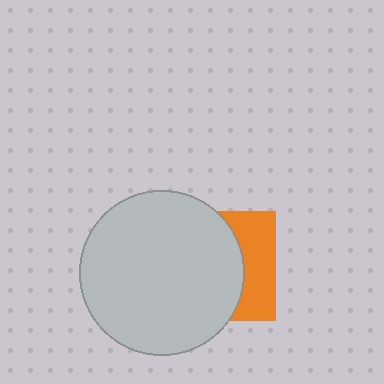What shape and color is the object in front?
The object in front is a light gray circle.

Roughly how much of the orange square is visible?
A small part of it is visible (roughly 34%).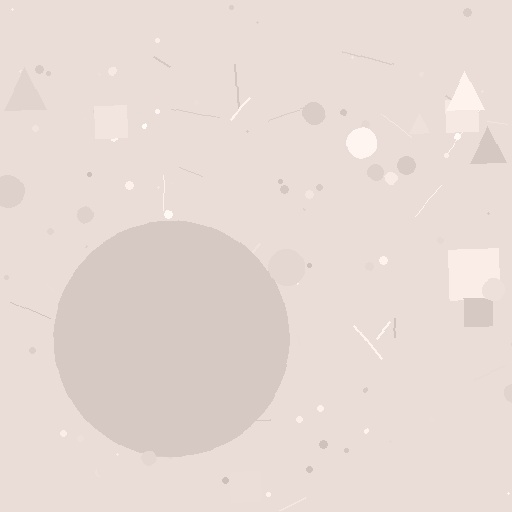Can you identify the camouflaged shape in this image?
The camouflaged shape is a circle.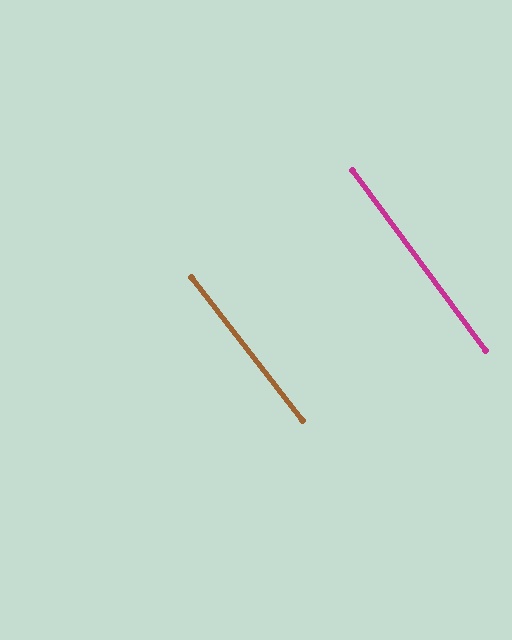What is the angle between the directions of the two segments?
Approximately 1 degree.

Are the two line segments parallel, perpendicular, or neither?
Parallel — their directions differ by only 1.4°.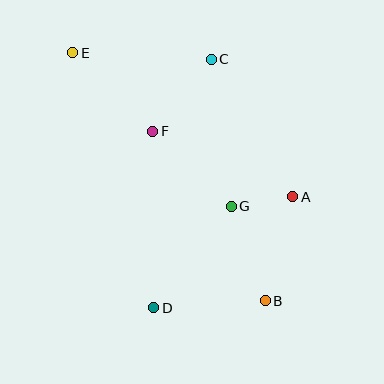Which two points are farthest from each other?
Points B and E are farthest from each other.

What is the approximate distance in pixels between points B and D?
The distance between B and D is approximately 112 pixels.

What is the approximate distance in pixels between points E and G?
The distance between E and G is approximately 221 pixels.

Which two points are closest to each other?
Points A and G are closest to each other.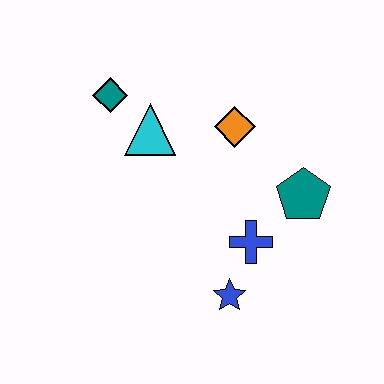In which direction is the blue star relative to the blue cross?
The blue star is below the blue cross.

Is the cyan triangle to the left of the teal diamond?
No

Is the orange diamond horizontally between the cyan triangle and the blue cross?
Yes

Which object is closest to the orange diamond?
The cyan triangle is closest to the orange diamond.